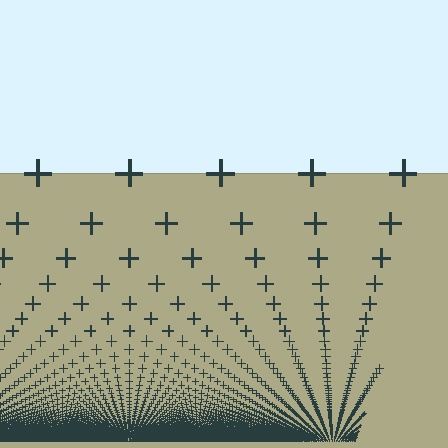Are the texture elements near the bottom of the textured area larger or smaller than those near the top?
Smaller. The gradient is inverted — elements near the bottom are smaller and denser.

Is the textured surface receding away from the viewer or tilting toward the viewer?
The surface appears to tilt toward the viewer. Texture elements get larger and sparser toward the top.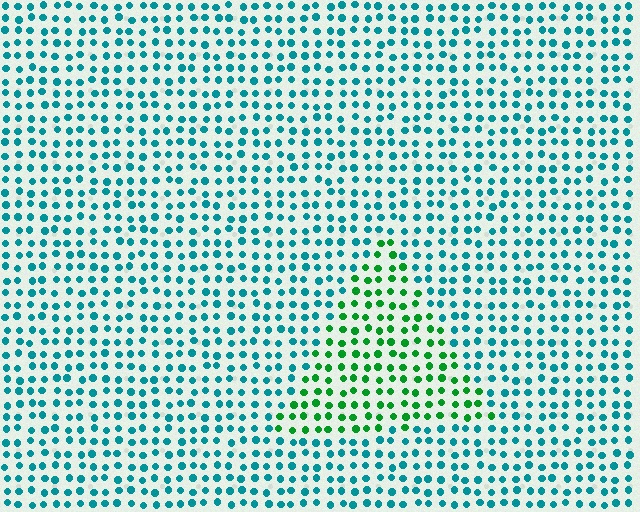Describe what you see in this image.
The image is filled with small teal elements in a uniform arrangement. A triangle-shaped region is visible where the elements are tinted to a slightly different hue, forming a subtle color boundary.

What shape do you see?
I see a triangle.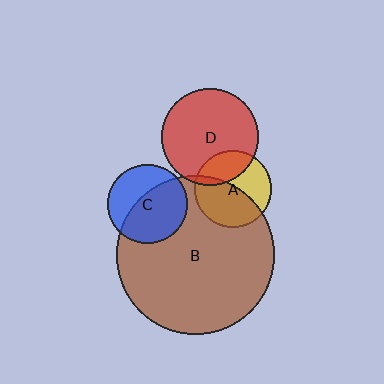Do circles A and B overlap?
Yes.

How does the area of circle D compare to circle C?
Approximately 1.5 times.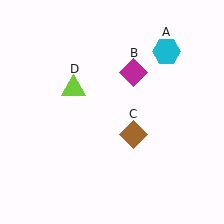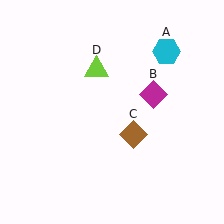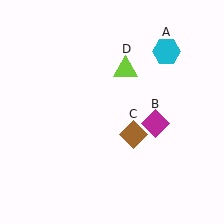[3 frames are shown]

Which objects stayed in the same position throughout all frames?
Cyan hexagon (object A) and brown diamond (object C) remained stationary.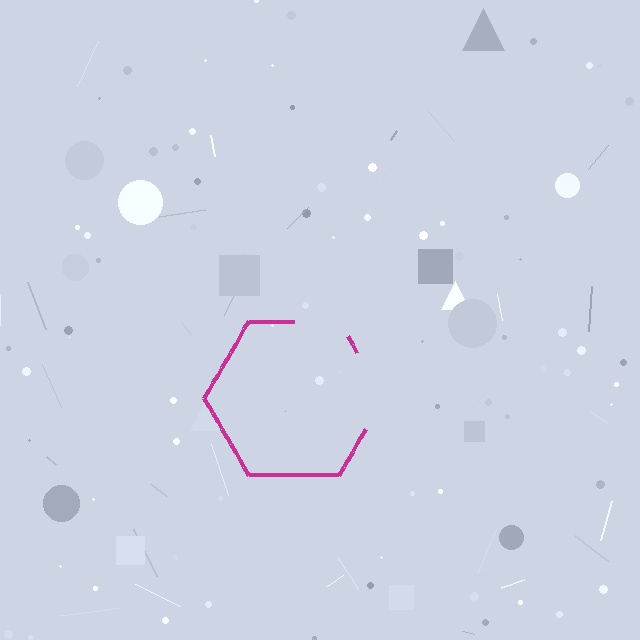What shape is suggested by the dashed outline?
The dashed outline suggests a hexagon.